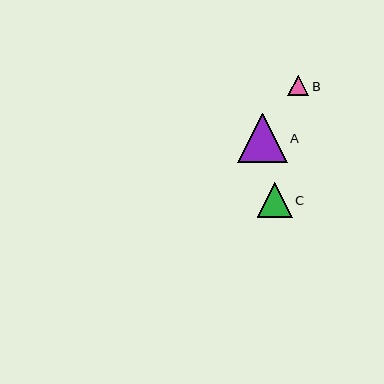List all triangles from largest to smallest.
From largest to smallest: A, C, B.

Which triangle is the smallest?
Triangle B is the smallest with a size of approximately 21 pixels.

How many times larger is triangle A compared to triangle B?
Triangle A is approximately 2.4 times the size of triangle B.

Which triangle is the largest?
Triangle A is the largest with a size of approximately 50 pixels.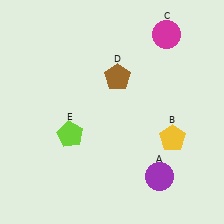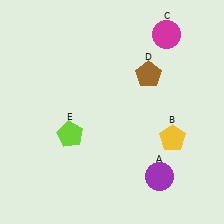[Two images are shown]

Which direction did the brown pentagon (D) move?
The brown pentagon (D) moved right.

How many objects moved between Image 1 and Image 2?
1 object moved between the two images.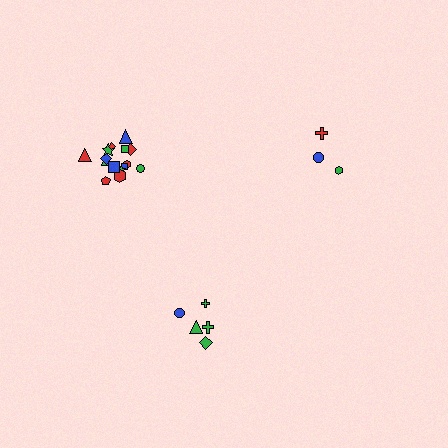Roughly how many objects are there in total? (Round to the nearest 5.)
Roughly 25 objects in total.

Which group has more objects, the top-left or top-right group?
The top-left group.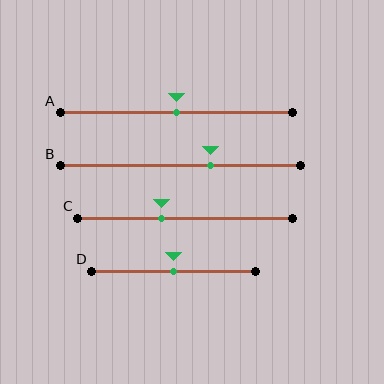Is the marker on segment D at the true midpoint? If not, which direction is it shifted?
Yes, the marker on segment D is at the true midpoint.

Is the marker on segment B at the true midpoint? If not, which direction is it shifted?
No, the marker on segment B is shifted to the right by about 13% of the segment length.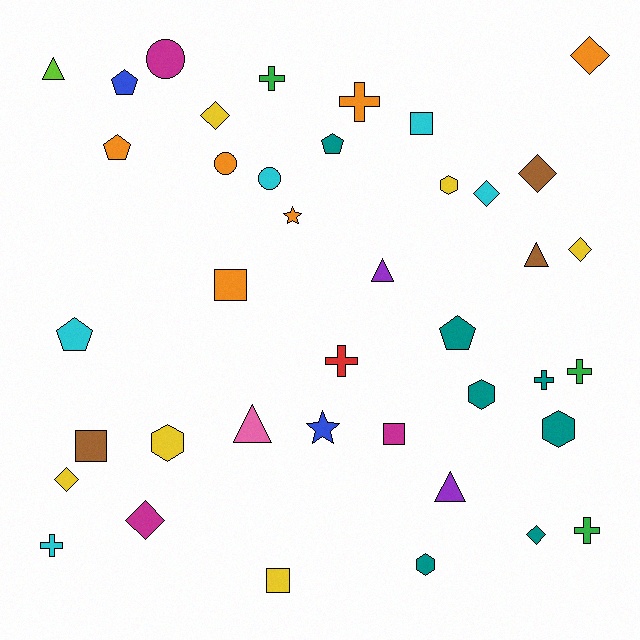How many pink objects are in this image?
There is 1 pink object.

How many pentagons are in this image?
There are 5 pentagons.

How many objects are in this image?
There are 40 objects.